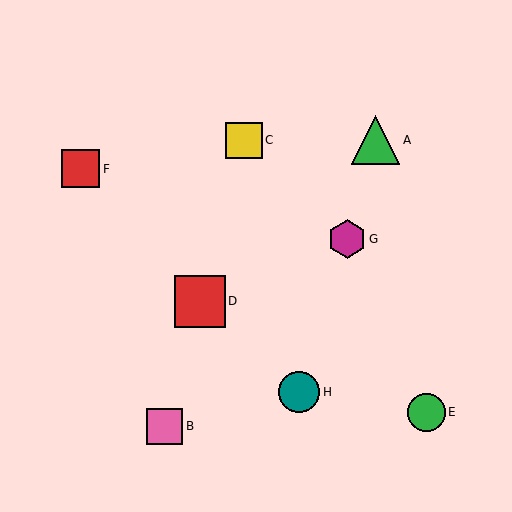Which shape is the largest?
The red square (labeled D) is the largest.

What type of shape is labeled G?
Shape G is a magenta hexagon.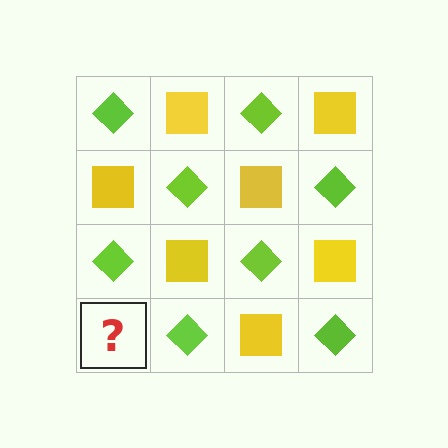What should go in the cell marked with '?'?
The missing cell should contain a yellow square.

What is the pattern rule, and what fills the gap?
The rule is that it alternates lime diamond and yellow square in a checkerboard pattern. The gap should be filled with a yellow square.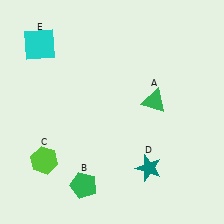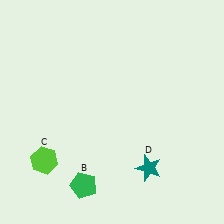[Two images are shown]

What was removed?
The green triangle (A), the cyan square (E) were removed in Image 2.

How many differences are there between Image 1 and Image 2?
There are 2 differences between the two images.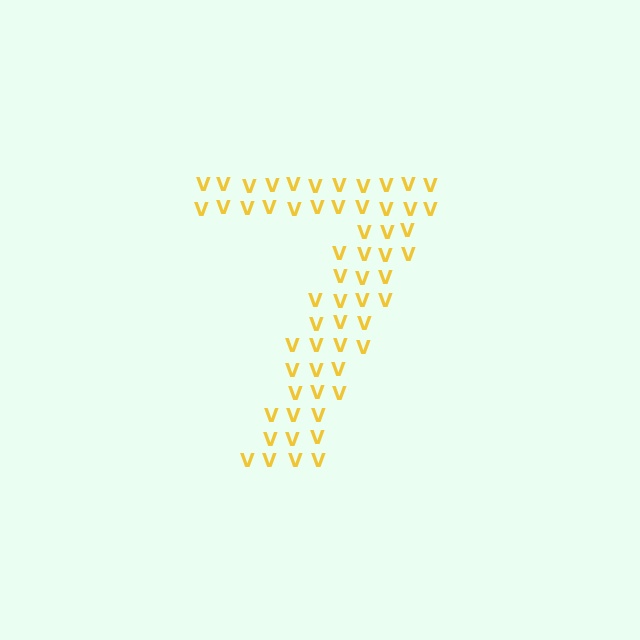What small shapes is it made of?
It is made of small letter V's.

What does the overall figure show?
The overall figure shows the digit 7.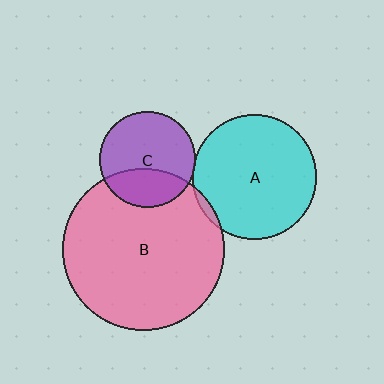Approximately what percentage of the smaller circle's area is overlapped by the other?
Approximately 5%.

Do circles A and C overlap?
Yes.